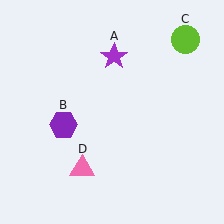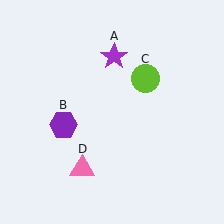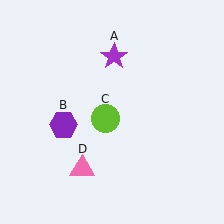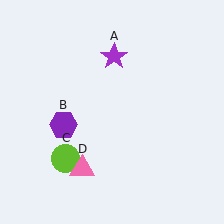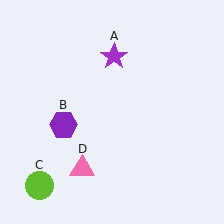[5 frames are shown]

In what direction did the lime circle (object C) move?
The lime circle (object C) moved down and to the left.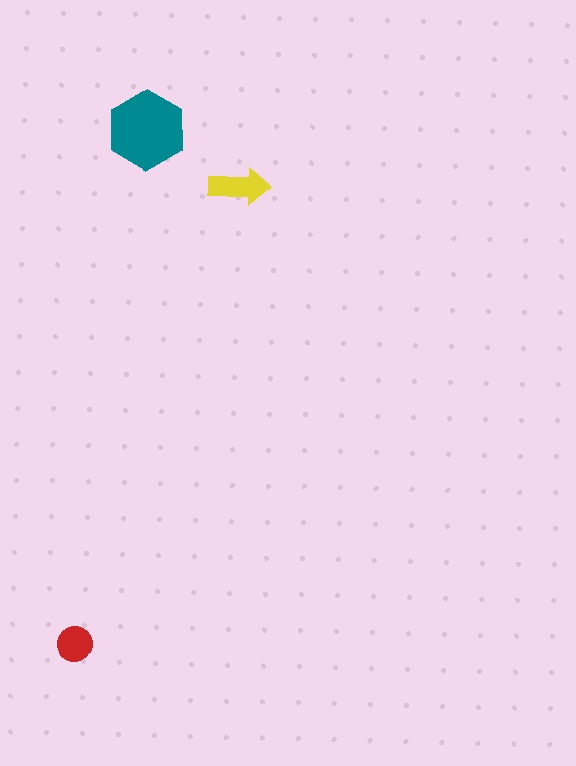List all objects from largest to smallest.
The teal hexagon, the yellow arrow, the red circle.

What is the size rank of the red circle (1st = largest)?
3rd.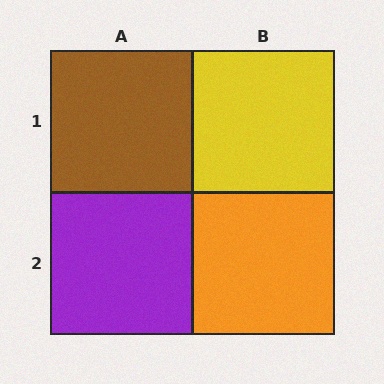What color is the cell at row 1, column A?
Brown.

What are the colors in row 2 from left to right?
Purple, orange.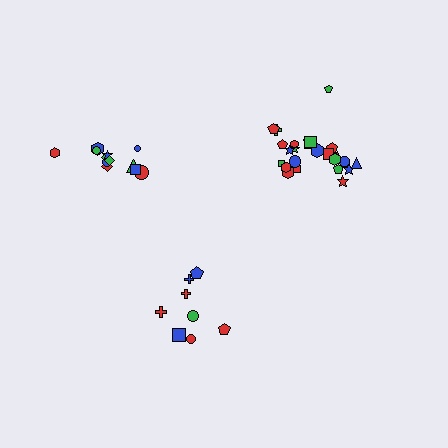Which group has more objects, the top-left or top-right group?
The top-right group.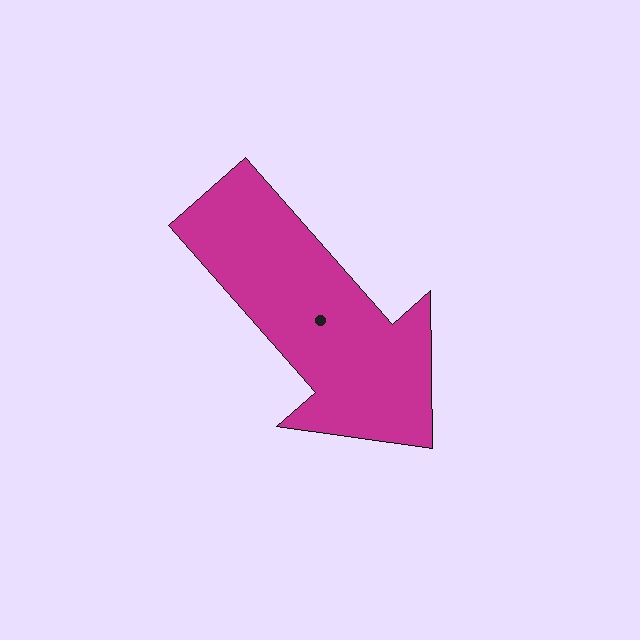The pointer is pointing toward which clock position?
Roughly 5 o'clock.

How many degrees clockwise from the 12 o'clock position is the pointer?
Approximately 139 degrees.